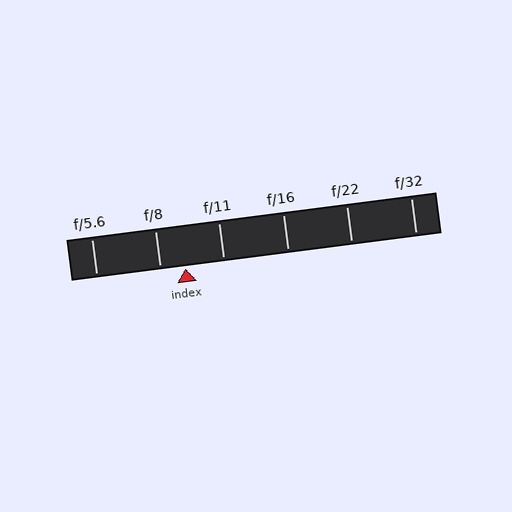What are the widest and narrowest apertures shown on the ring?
The widest aperture shown is f/5.6 and the narrowest is f/32.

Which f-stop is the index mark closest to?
The index mark is closest to f/8.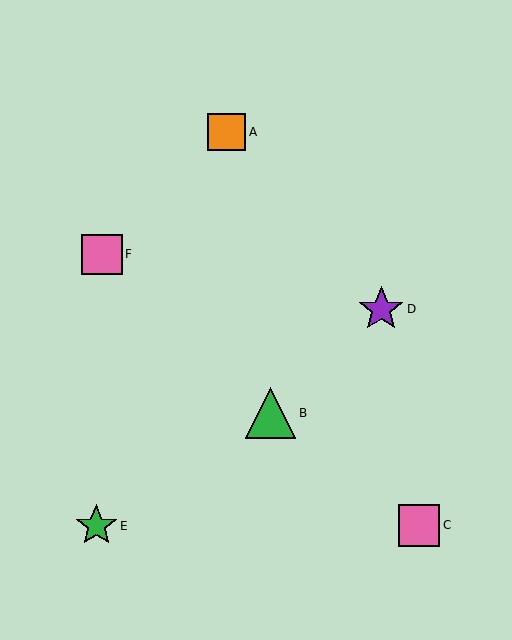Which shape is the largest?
The green triangle (labeled B) is the largest.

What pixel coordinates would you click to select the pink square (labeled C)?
Click at (419, 525) to select the pink square C.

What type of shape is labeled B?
Shape B is a green triangle.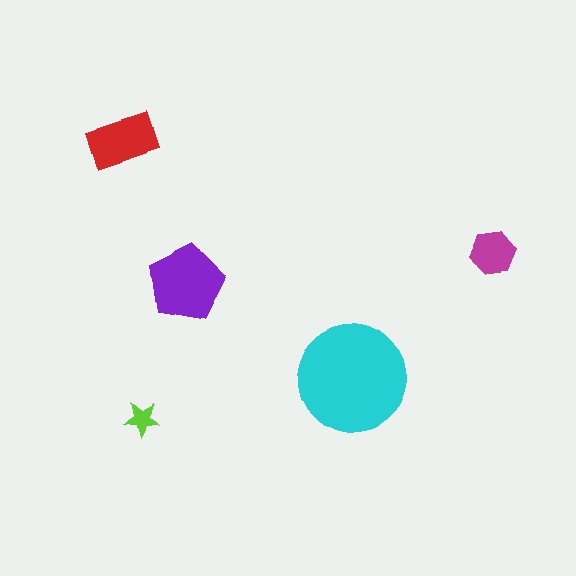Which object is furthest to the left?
The red rectangle is leftmost.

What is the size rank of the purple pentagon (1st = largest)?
2nd.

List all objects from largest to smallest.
The cyan circle, the purple pentagon, the red rectangle, the magenta hexagon, the lime star.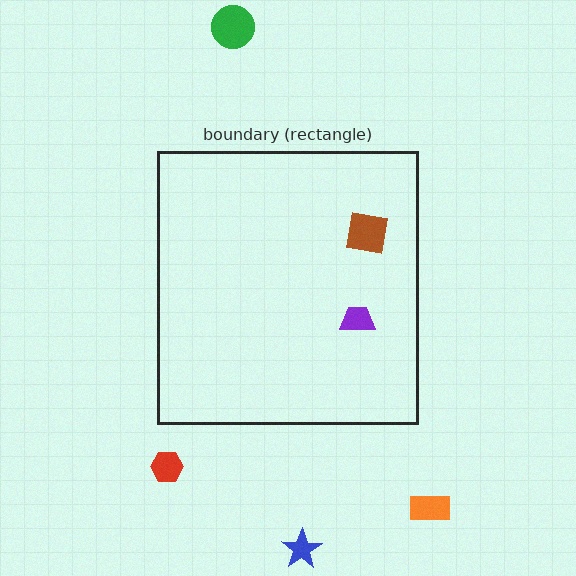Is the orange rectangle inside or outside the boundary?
Outside.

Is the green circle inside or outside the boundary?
Outside.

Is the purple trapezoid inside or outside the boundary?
Inside.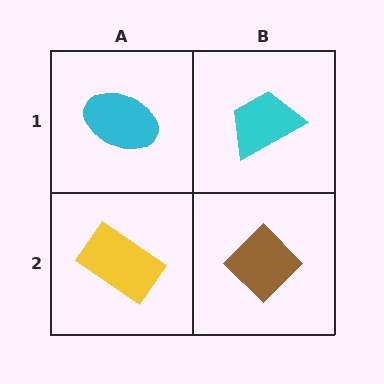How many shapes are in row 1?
2 shapes.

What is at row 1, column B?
A cyan trapezoid.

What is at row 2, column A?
A yellow rectangle.